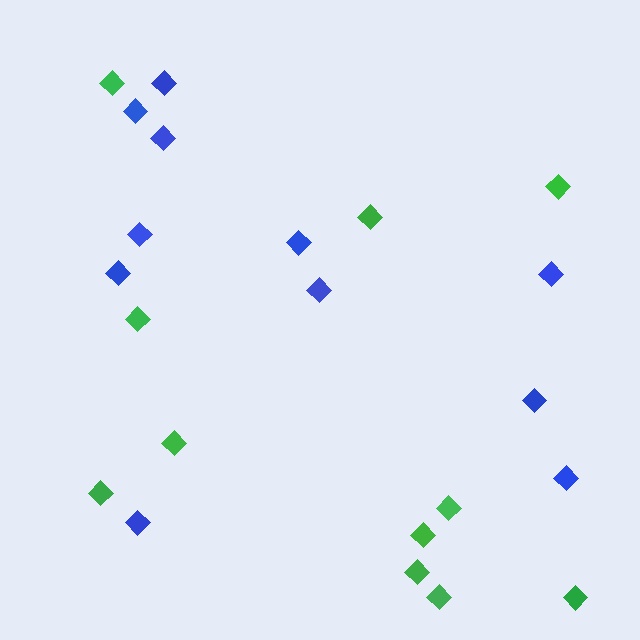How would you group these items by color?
There are 2 groups: one group of green diamonds (11) and one group of blue diamonds (11).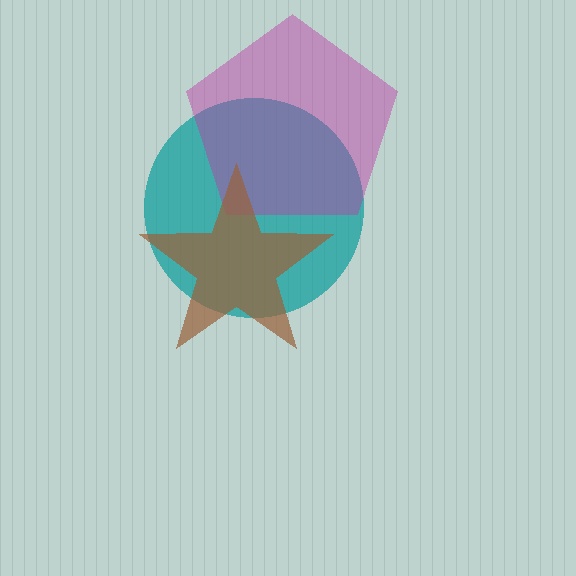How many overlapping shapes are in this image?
There are 3 overlapping shapes in the image.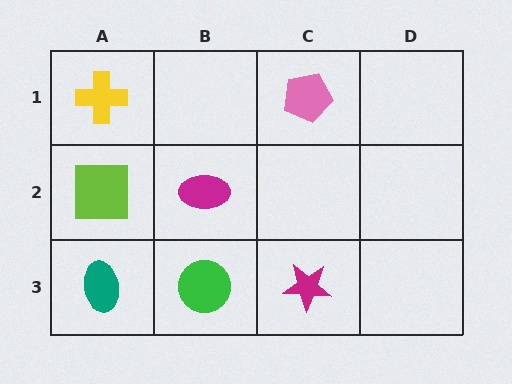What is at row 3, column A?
A teal ellipse.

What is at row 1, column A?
A yellow cross.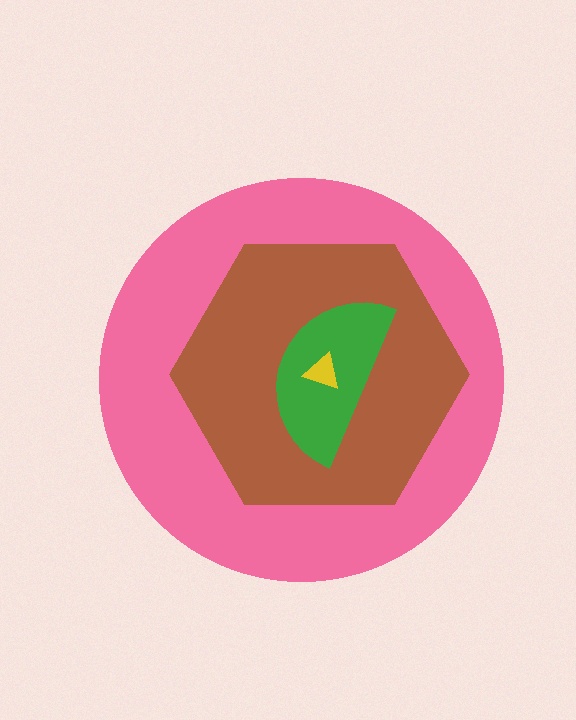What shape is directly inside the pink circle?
The brown hexagon.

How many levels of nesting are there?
4.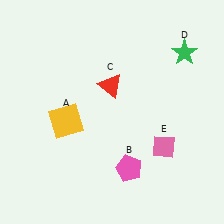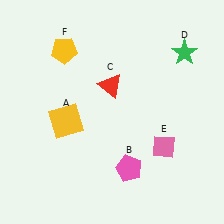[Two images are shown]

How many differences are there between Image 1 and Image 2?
There is 1 difference between the two images.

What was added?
A yellow pentagon (F) was added in Image 2.